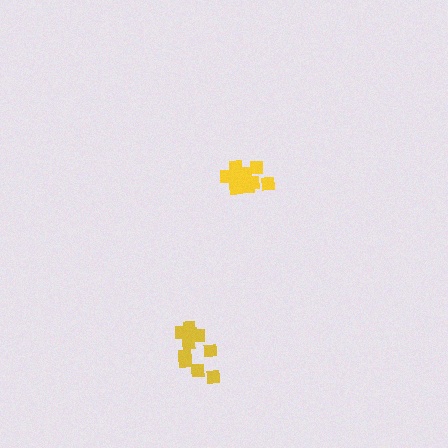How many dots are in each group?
Group 1: 10 dots, Group 2: 12 dots (22 total).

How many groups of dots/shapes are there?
There are 2 groups.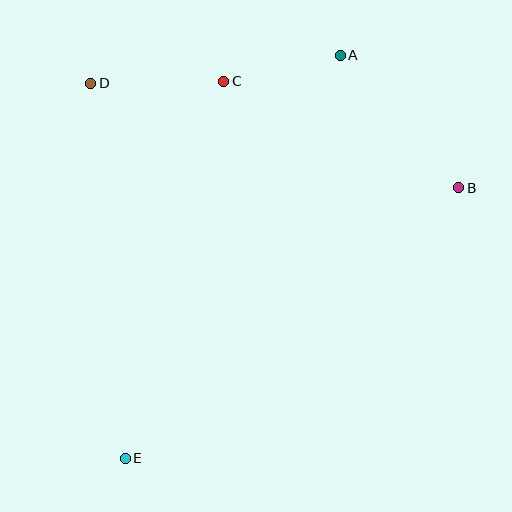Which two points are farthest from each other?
Points A and E are farthest from each other.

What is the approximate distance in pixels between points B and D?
The distance between B and D is approximately 382 pixels.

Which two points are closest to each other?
Points A and C are closest to each other.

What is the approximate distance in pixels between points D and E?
The distance between D and E is approximately 377 pixels.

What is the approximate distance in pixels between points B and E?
The distance between B and E is approximately 429 pixels.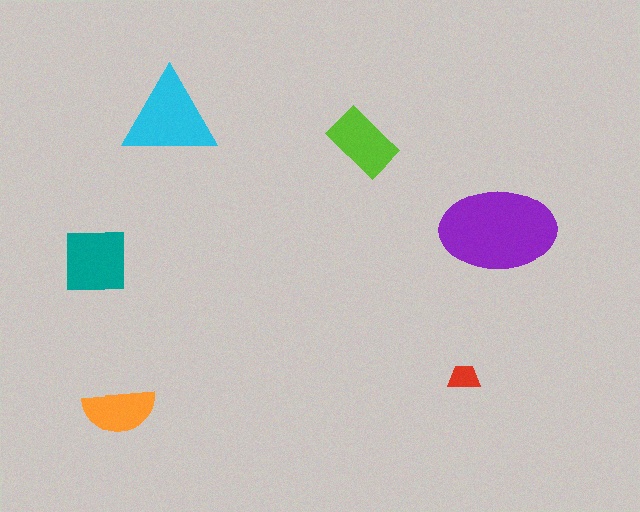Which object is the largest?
The purple ellipse.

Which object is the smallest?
The red trapezoid.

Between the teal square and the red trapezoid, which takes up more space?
The teal square.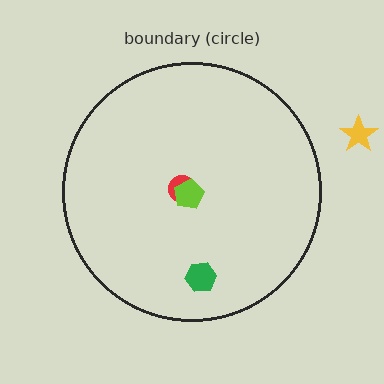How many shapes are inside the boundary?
3 inside, 1 outside.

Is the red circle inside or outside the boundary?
Inside.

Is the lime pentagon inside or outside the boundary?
Inside.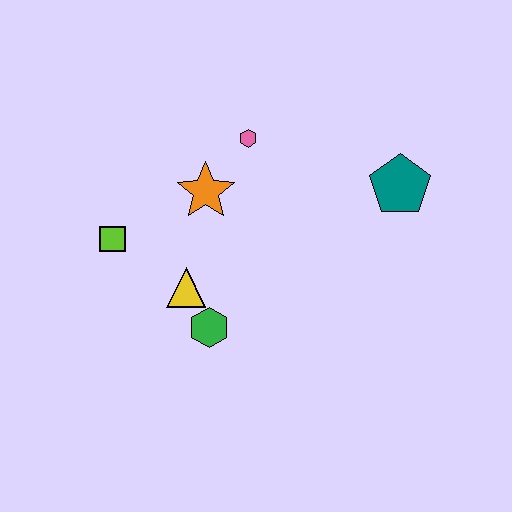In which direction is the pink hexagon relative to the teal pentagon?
The pink hexagon is to the left of the teal pentagon.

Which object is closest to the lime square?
The yellow triangle is closest to the lime square.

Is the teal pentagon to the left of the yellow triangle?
No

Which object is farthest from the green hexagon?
The teal pentagon is farthest from the green hexagon.